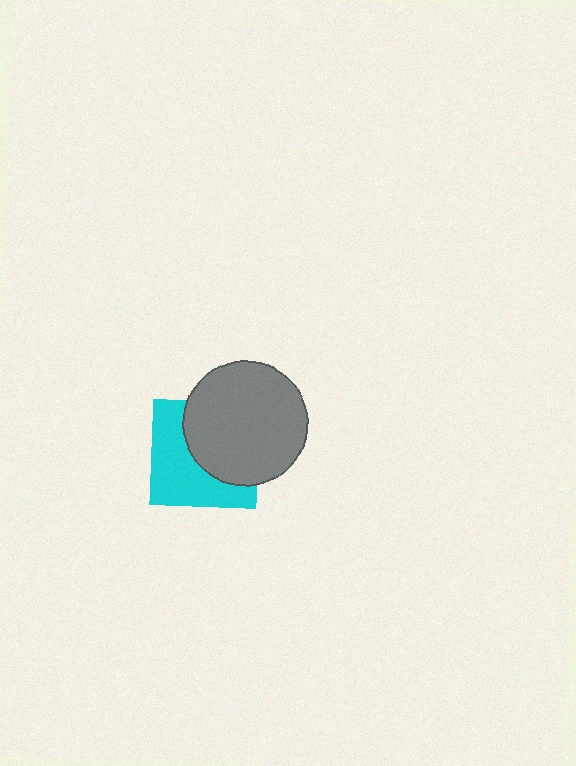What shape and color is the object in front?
The object in front is a gray circle.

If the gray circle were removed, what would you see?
You would see the complete cyan square.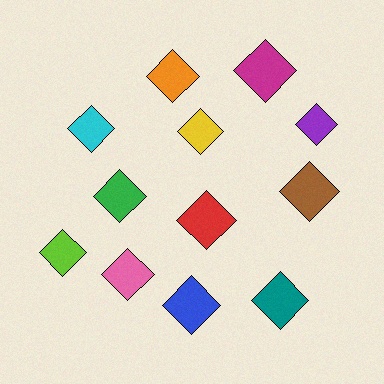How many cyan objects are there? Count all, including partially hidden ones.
There is 1 cyan object.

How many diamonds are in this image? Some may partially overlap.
There are 12 diamonds.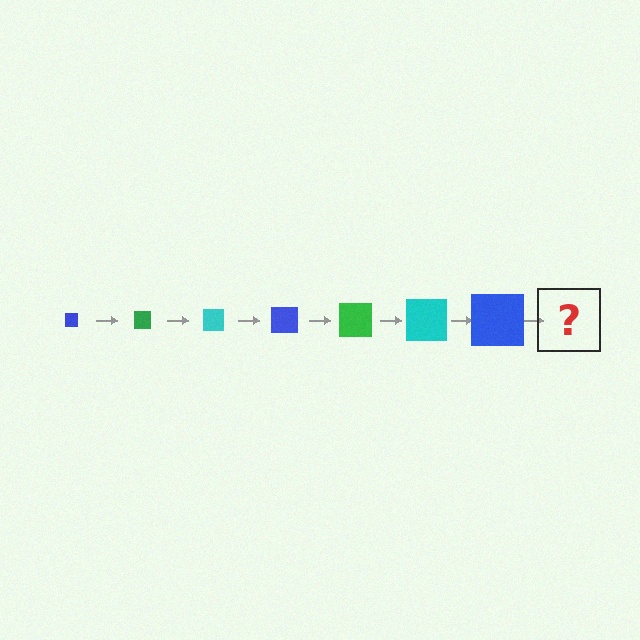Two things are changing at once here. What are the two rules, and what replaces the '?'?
The two rules are that the square grows larger each step and the color cycles through blue, green, and cyan. The '?' should be a green square, larger than the previous one.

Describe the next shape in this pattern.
It should be a green square, larger than the previous one.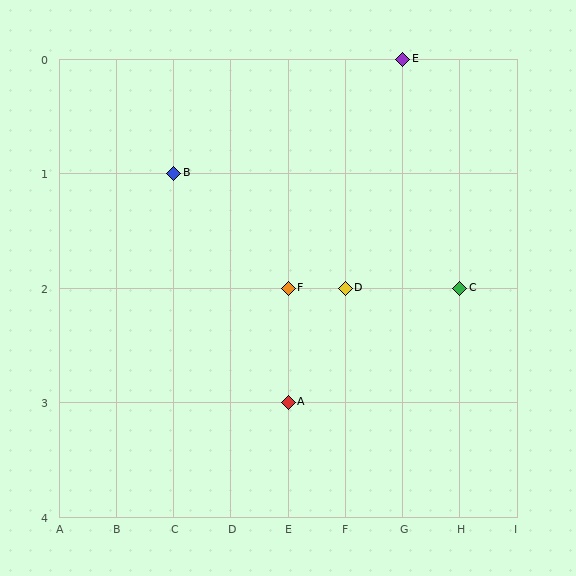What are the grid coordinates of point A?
Point A is at grid coordinates (E, 3).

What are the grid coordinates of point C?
Point C is at grid coordinates (H, 2).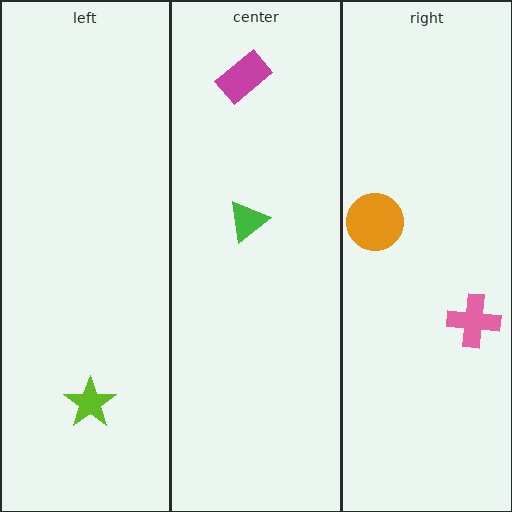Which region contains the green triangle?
The center region.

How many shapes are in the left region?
1.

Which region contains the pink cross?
The right region.